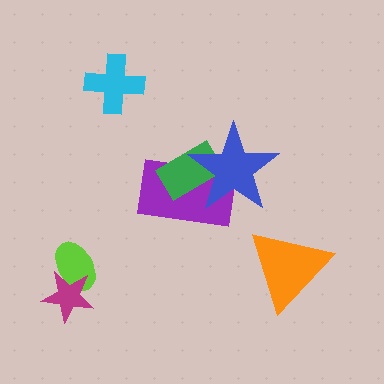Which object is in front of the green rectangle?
The blue star is in front of the green rectangle.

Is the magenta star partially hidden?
No, no other shape covers it.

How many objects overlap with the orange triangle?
0 objects overlap with the orange triangle.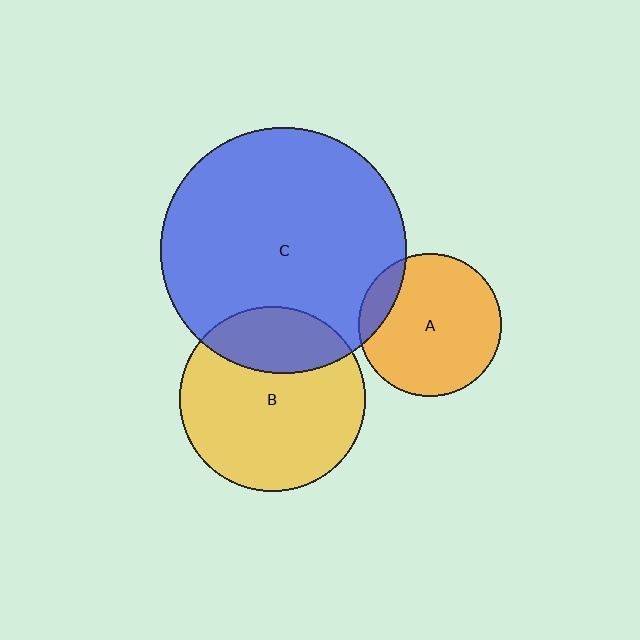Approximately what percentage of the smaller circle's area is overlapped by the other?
Approximately 25%.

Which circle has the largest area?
Circle C (blue).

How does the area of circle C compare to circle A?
Approximately 3.0 times.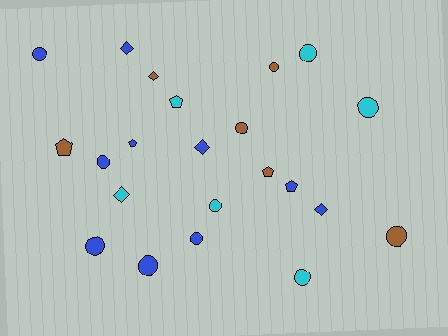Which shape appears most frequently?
Circle, with 12 objects.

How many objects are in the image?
There are 22 objects.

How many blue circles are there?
There are 5 blue circles.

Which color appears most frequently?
Blue, with 10 objects.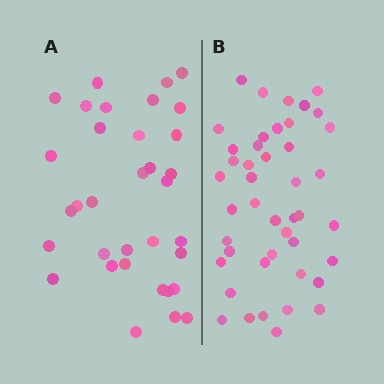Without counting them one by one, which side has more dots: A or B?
Region B (the right region) has more dots.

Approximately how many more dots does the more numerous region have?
Region B has roughly 10 or so more dots than region A.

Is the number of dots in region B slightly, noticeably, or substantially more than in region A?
Region B has noticeably more, but not dramatically so. The ratio is roughly 1.3 to 1.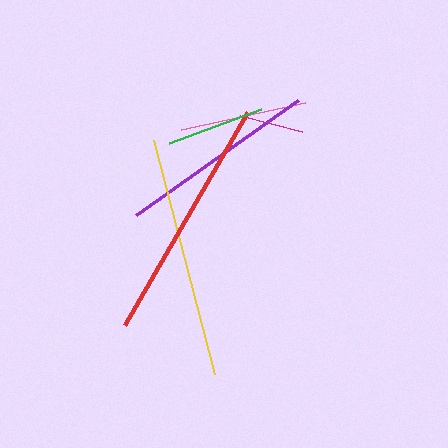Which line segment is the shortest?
The magenta line is the shortest at approximately 64 pixels.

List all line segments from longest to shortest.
From longest to shortest: red, yellow, purple, pink, green, magenta.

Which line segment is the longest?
The red line is the longest at approximately 246 pixels.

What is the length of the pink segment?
The pink segment is approximately 127 pixels long.